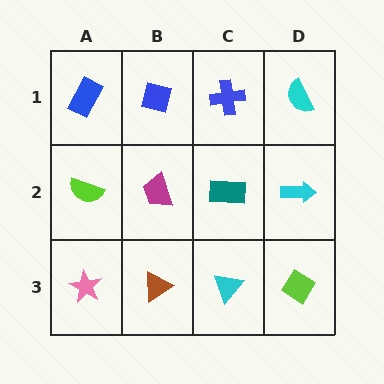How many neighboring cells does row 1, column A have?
2.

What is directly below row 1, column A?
A lime semicircle.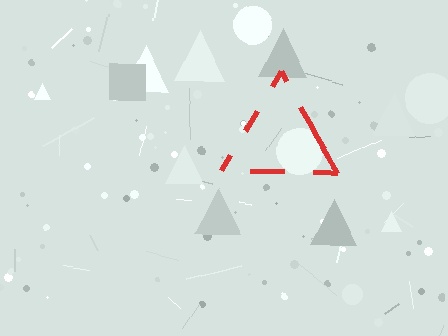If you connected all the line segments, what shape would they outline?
They would outline a triangle.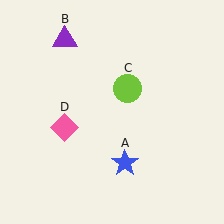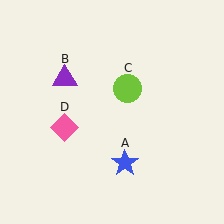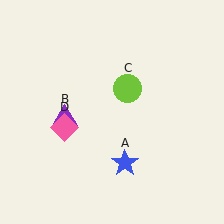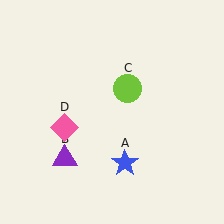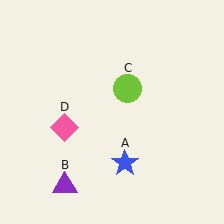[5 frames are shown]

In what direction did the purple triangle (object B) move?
The purple triangle (object B) moved down.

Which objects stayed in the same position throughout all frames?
Blue star (object A) and lime circle (object C) and pink diamond (object D) remained stationary.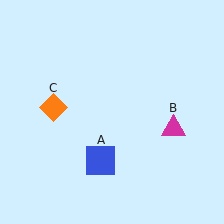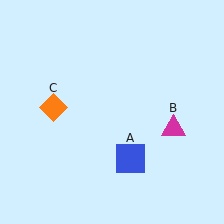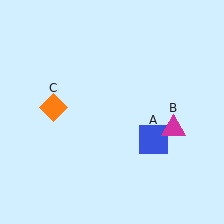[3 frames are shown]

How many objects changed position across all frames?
1 object changed position: blue square (object A).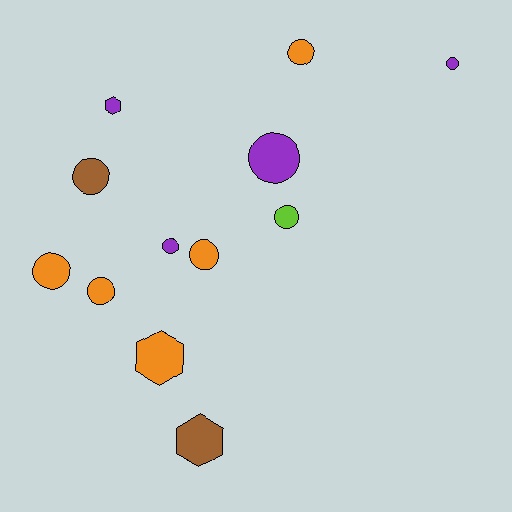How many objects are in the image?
There are 12 objects.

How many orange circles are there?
There are 4 orange circles.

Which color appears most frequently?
Orange, with 5 objects.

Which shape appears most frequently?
Circle, with 9 objects.